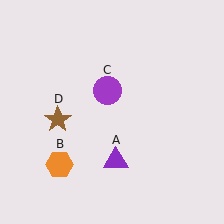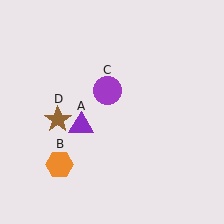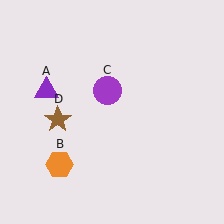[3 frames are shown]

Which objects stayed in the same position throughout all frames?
Orange hexagon (object B) and purple circle (object C) and brown star (object D) remained stationary.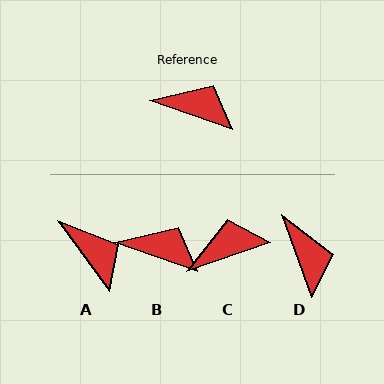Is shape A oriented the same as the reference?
No, it is off by about 34 degrees.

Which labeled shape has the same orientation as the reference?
B.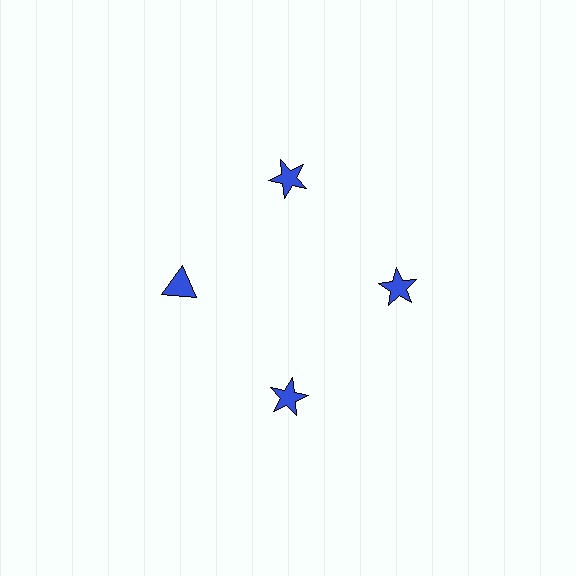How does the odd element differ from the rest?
It has a different shape: triangle instead of star.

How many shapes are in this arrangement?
There are 4 shapes arranged in a ring pattern.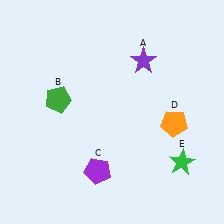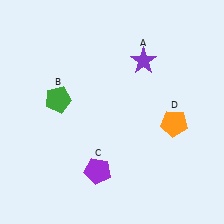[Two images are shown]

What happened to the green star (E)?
The green star (E) was removed in Image 2. It was in the bottom-right area of Image 1.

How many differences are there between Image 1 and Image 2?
There is 1 difference between the two images.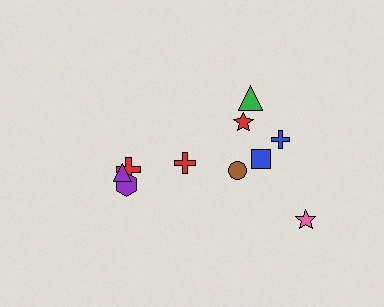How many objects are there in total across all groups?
There are 10 objects.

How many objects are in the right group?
There are 7 objects.